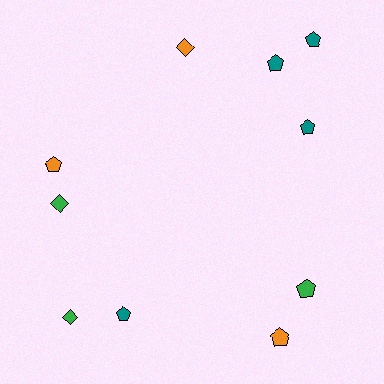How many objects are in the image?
There are 10 objects.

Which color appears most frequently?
Teal, with 4 objects.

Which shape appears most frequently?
Pentagon, with 7 objects.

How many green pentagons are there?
There is 1 green pentagon.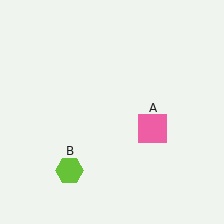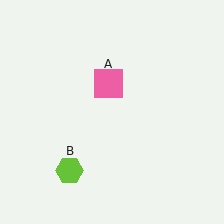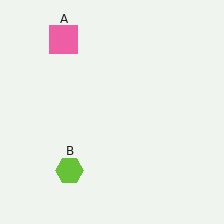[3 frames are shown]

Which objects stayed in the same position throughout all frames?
Lime hexagon (object B) remained stationary.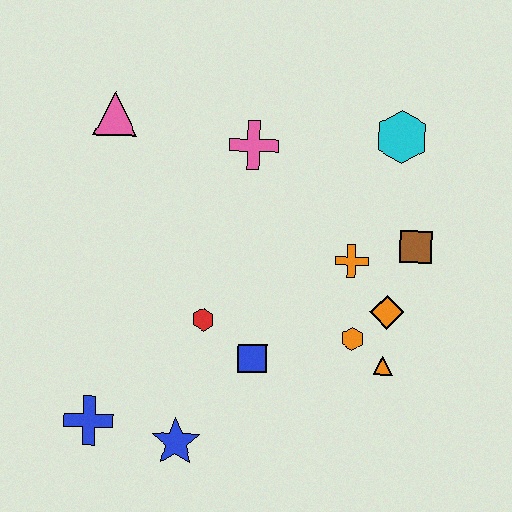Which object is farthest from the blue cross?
The cyan hexagon is farthest from the blue cross.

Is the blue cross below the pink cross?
Yes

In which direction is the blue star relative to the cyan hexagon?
The blue star is below the cyan hexagon.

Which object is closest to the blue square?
The red hexagon is closest to the blue square.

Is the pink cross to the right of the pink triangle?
Yes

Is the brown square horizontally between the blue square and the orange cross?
No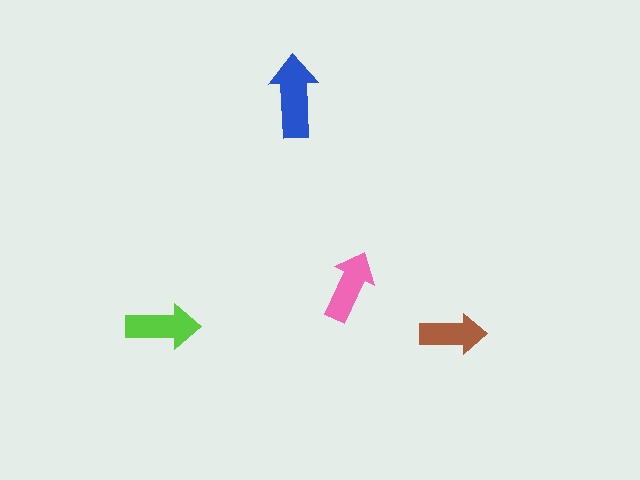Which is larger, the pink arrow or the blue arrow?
The blue one.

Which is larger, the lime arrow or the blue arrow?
The blue one.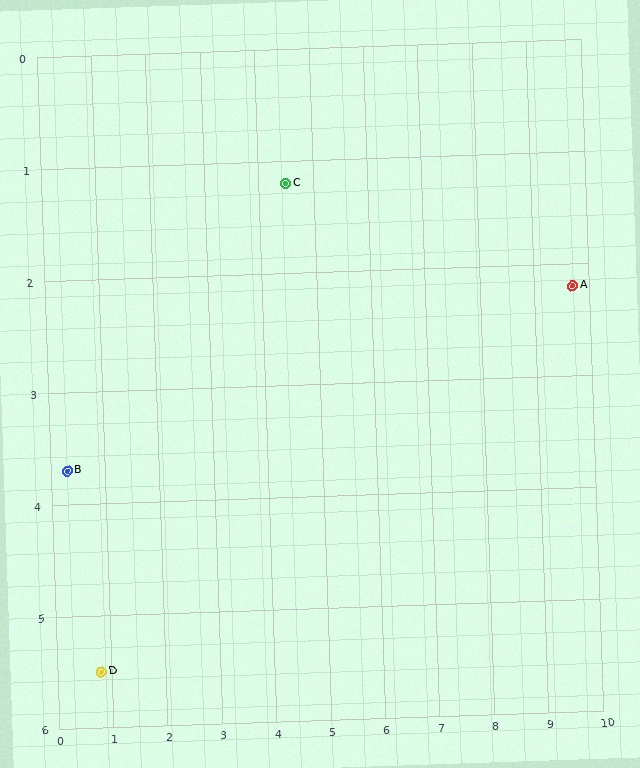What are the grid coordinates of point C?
Point C is at approximately (4.5, 1.2).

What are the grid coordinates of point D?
Point D is at approximately (0.8, 5.5).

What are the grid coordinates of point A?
Point A is at approximately (9.7, 2.2).